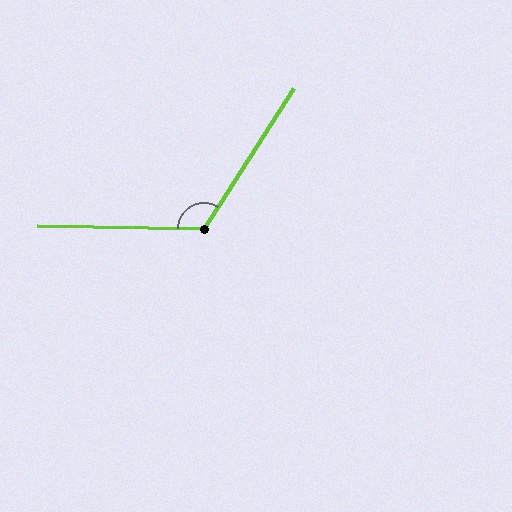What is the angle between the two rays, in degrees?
Approximately 122 degrees.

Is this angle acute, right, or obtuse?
It is obtuse.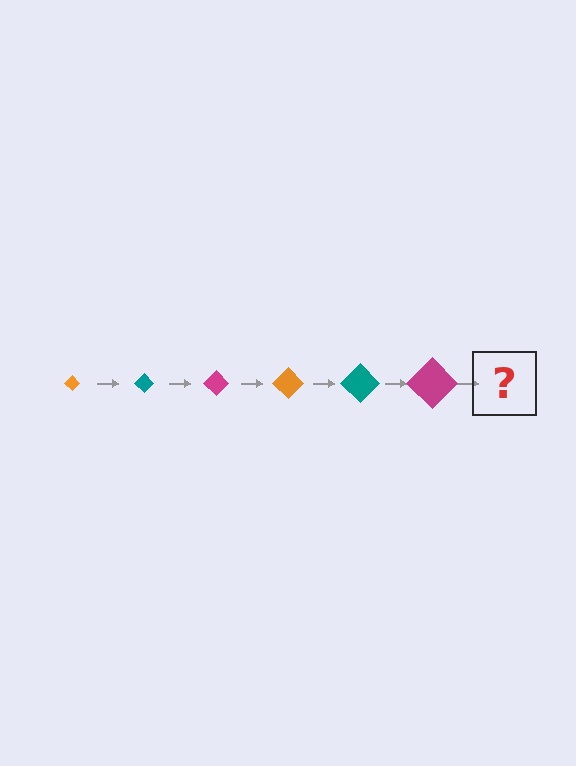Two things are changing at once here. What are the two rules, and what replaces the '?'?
The two rules are that the diamond grows larger each step and the color cycles through orange, teal, and magenta. The '?' should be an orange diamond, larger than the previous one.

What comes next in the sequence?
The next element should be an orange diamond, larger than the previous one.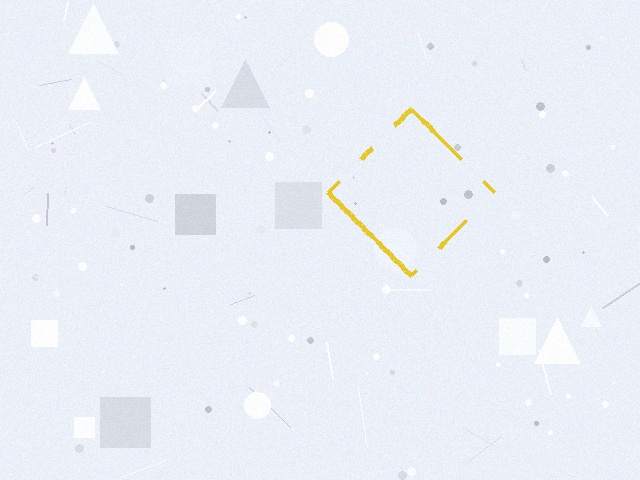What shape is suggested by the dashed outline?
The dashed outline suggests a diamond.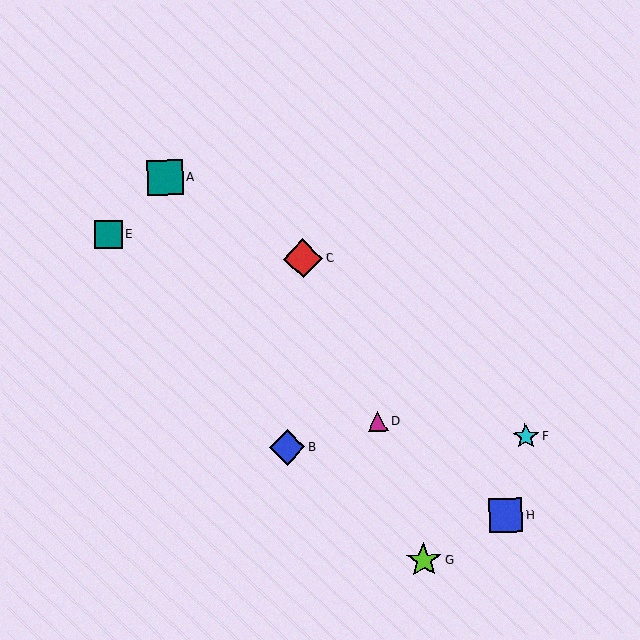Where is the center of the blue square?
The center of the blue square is at (506, 515).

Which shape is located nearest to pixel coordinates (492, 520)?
The blue square (labeled H) at (506, 515) is nearest to that location.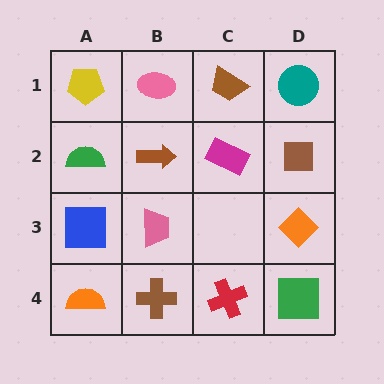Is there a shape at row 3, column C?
No, that cell is empty.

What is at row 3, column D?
An orange diamond.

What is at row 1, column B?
A pink ellipse.